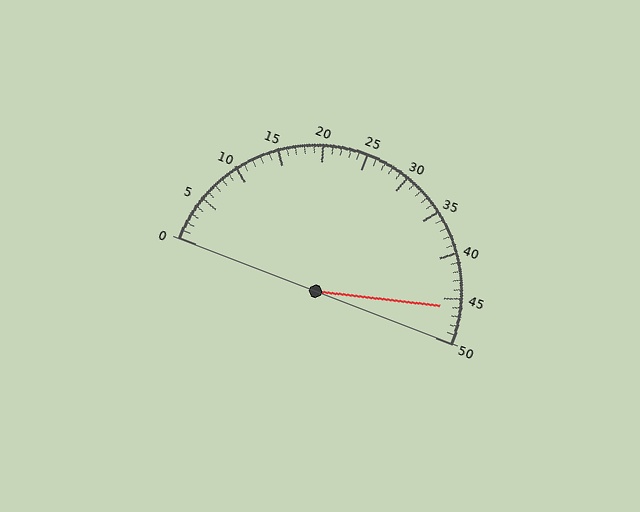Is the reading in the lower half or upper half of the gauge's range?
The reading is in the upper half of the range (0 to 50).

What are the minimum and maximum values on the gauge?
The gauge ranges from 0 to 50.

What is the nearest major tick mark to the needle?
The nearest major tick mark is 45.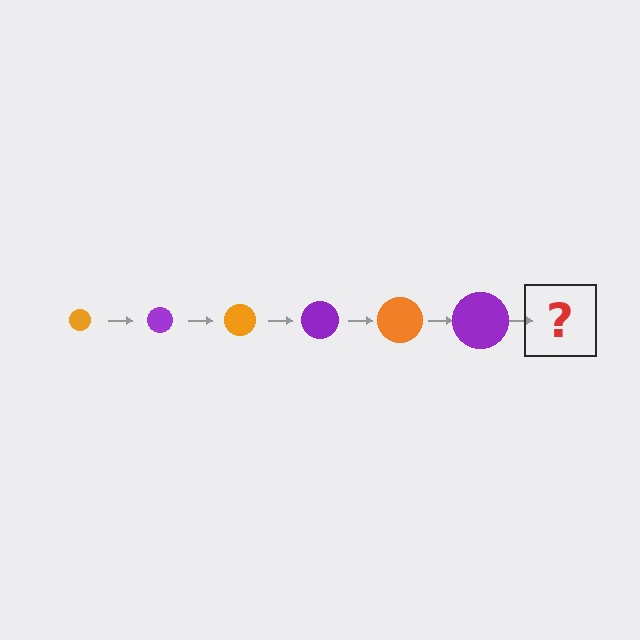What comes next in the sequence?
The next element should be an orange circle, larger than the previous one.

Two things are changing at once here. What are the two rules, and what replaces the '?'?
The two rules are that the circle grows larger each step and the color cycles through orange and purple. The '?' should be an orange circle, larger than the previous one.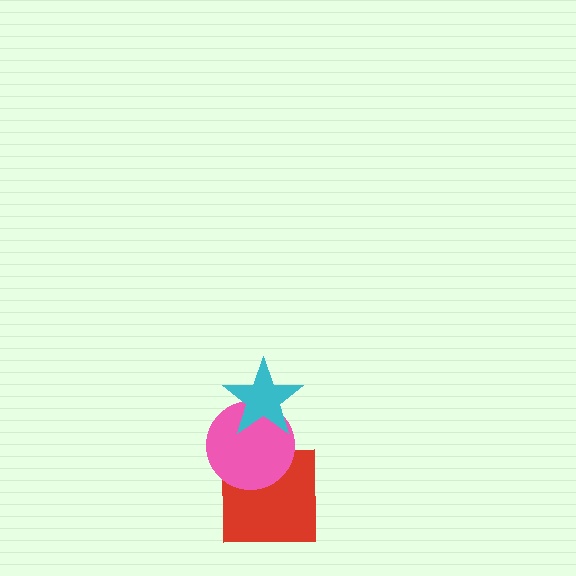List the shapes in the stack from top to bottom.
From top to bottom: the cyan star, the pink circle, the red square.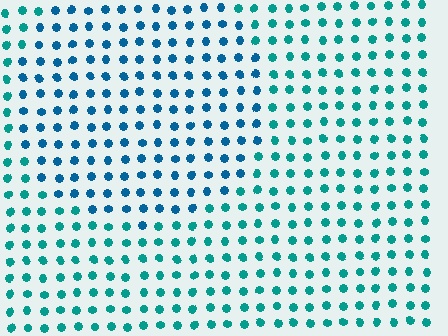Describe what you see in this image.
The image is filled with small teal elements in a uniform arrangement. A circle-shaped region is visible where the elements are tinted to a slightly different hue, forming a subtle color boundary.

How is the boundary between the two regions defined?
The boundary is defined purely by a slight shift in hue (about 28 degrees). Spacing, size, and orientation are identical on both sides.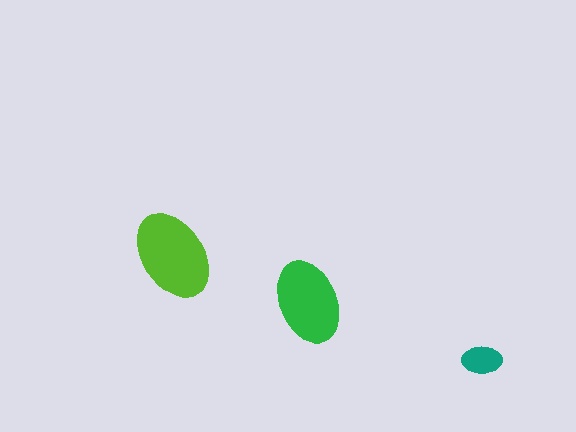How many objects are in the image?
There are 3 objects in the image.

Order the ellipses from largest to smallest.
the lime one, the green one, the teal one.